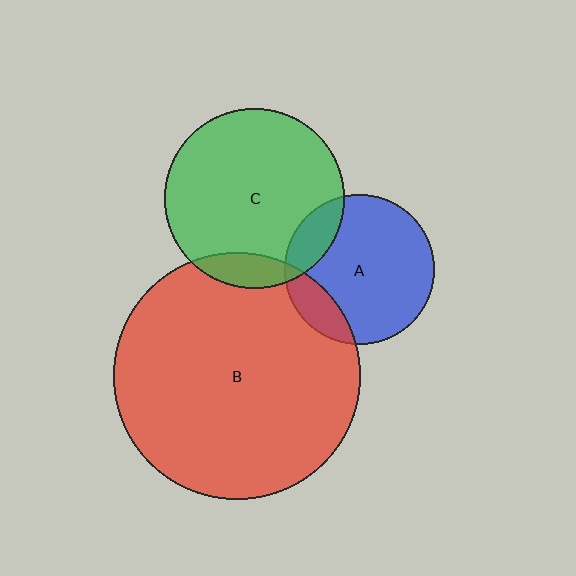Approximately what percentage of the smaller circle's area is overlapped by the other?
Approximately 15%.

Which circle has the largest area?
Circle B (red).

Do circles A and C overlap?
Yes.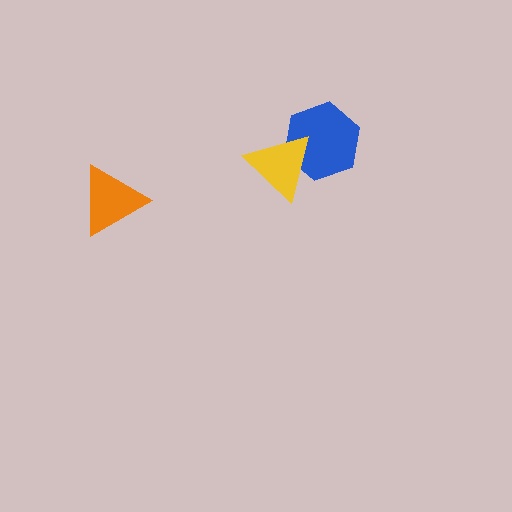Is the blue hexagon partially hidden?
Yes, it is partially covered by another shape.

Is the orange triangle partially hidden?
No, no other shape covers it.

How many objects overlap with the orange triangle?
0 objects overlap with the orange triangle.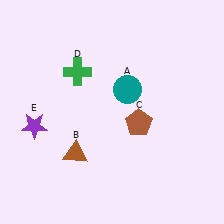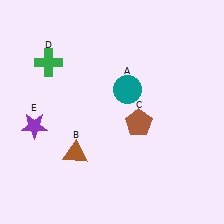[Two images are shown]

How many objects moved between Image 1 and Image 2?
1 object moved between the two images.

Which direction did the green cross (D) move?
The green cross (D) moved left.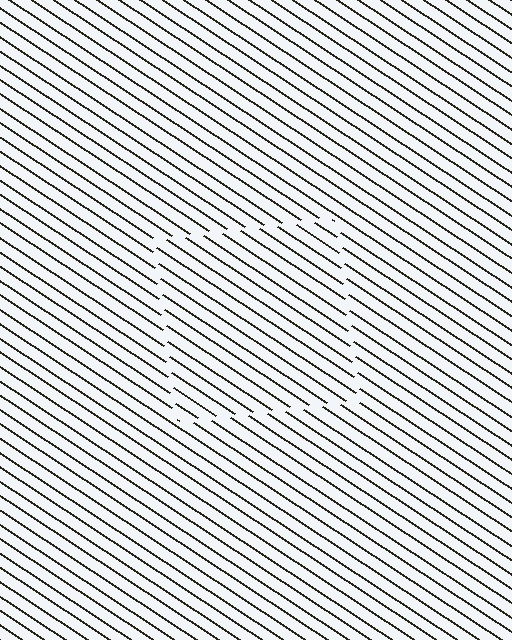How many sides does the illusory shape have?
4 sides — the line-ends trace a square.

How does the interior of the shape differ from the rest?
The interior of the shape contains the same grating, shifted by half a period — the contour is defined by the phase discontinuity where line-ends from the inner and outer gratings abut.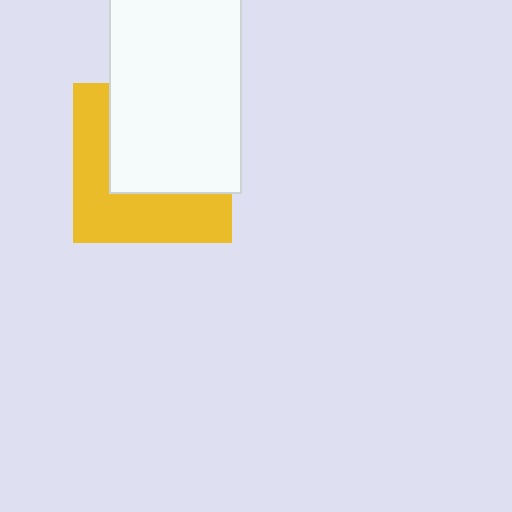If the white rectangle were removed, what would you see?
You would see the complete yellow square.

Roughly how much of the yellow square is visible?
About half of it is visible (roughly 47%).